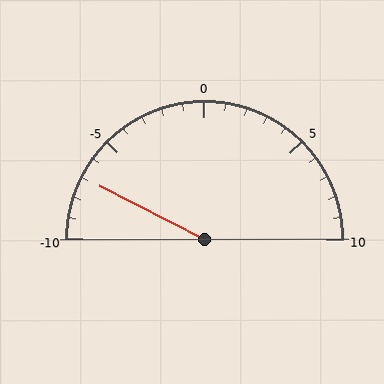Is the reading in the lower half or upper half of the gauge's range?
The reading is in the lower half of the range (-10 to 10).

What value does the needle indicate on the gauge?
The needle indicates approximately -7.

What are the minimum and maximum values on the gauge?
The gauge ranges from -10 to 10.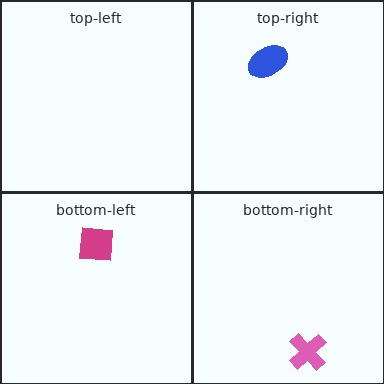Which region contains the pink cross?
The bottom-right region.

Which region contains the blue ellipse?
The top-right region.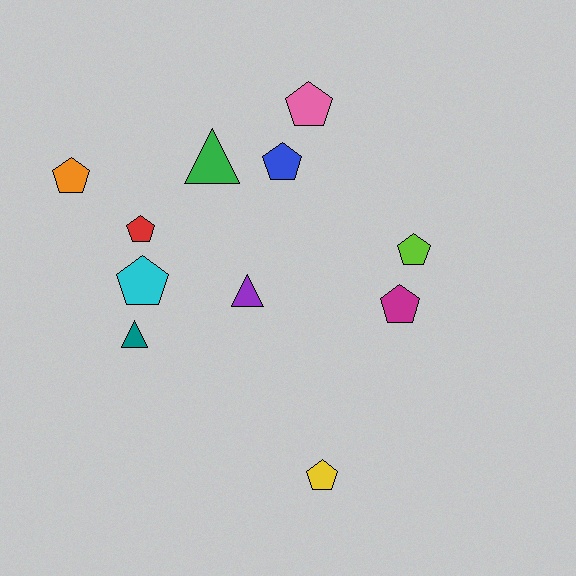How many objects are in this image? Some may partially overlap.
There are 11 objects.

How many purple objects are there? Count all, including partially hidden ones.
There is 1 purple object.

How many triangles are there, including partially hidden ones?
There are 3 triangles.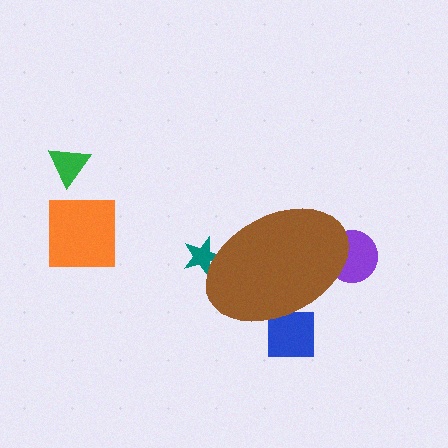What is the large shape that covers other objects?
A brown ellipse.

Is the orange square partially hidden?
No, the orange square is fully visible.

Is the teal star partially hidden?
Yes, the teal star is partially hidden behind the brown ellipse.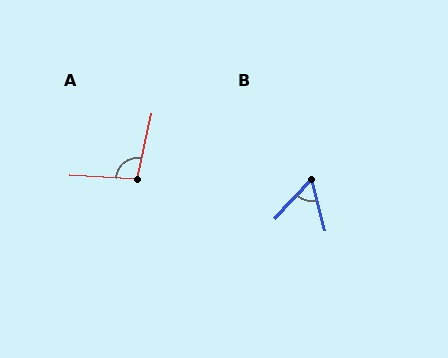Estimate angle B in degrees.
Approximately 57 degrees.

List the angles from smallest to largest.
B (57°), A (100°).